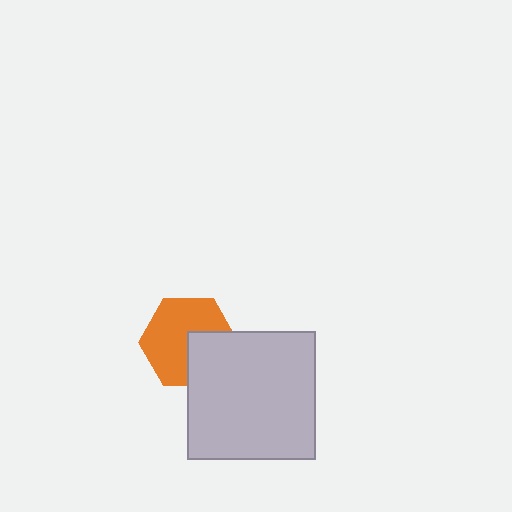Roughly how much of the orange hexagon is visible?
Most of it is visible (roughly 67%).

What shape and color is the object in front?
The object in front is a light gray square.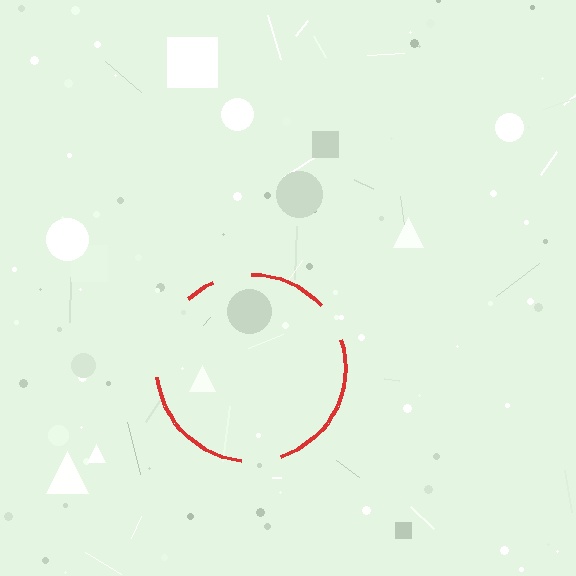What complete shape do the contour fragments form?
The contour fragments form a circle.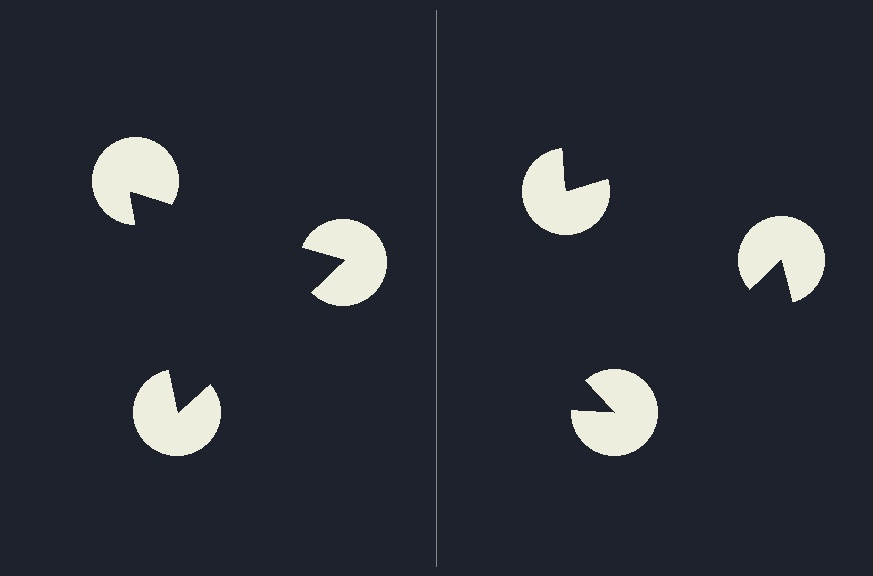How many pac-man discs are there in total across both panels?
6 — 3 on each side.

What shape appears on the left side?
An illusory triangle.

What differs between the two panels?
The pac-man discs are positioned identically on both sides; only the wedge orientations differ. On the left they align to a triangle; on the right they are misaligned.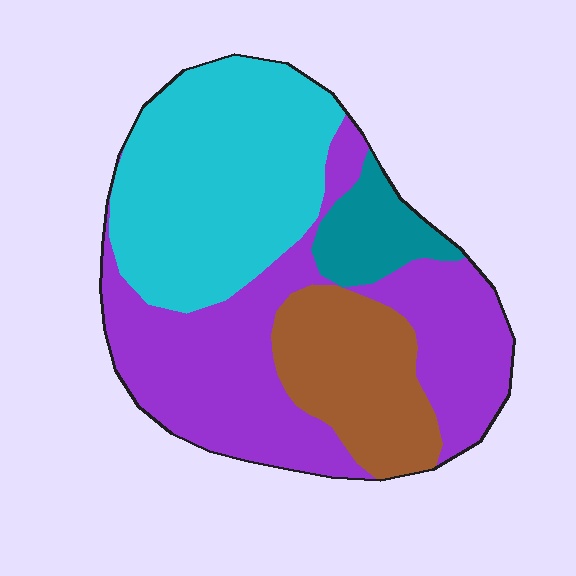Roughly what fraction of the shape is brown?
Brown takes up about one sixth (1/6) of the shape.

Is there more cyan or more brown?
Cyan.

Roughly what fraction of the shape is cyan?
Cyan takes up about one third (1/3) of the shape.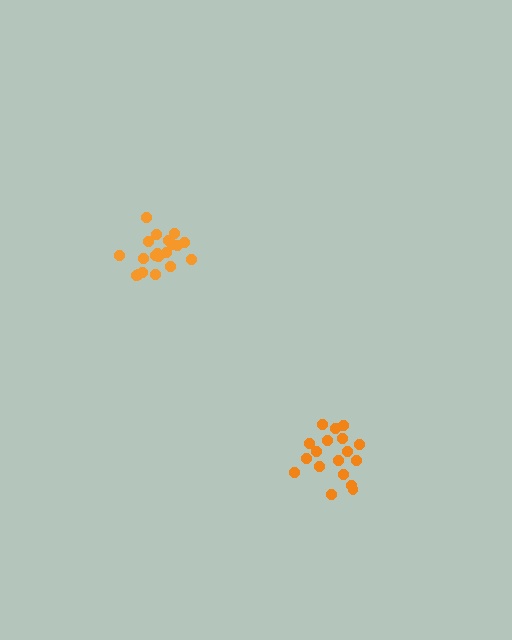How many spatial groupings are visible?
There are 2 spatial groupings.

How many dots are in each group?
Group 1: 20 dots, Group 2: 18 dots (38 total).